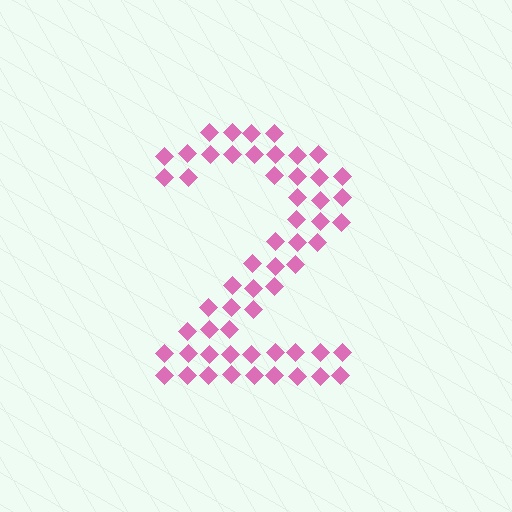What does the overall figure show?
The overall figure shows the digit 2.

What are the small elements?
The small elements are diamonds.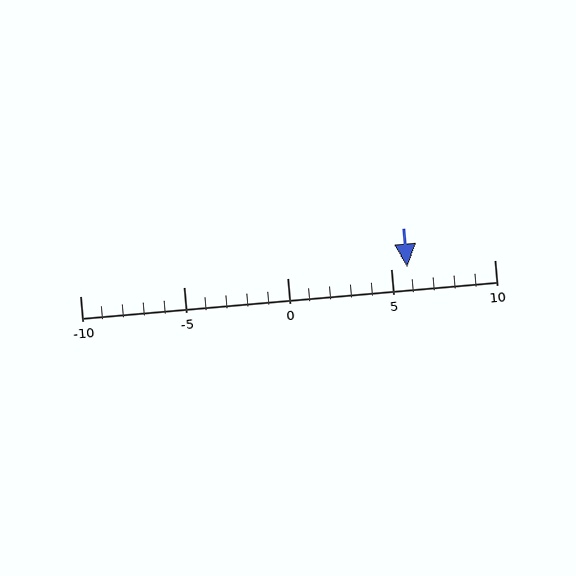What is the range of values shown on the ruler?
The ruler shows values from -10 to 10.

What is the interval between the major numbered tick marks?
The major tick marks are spaced 5 units apart.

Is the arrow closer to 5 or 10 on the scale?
The arrow is closer to 5.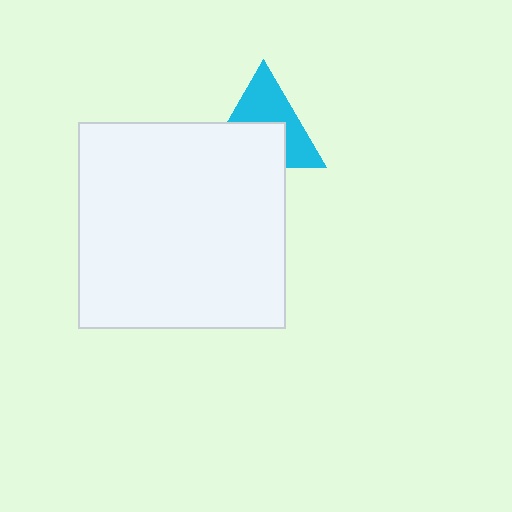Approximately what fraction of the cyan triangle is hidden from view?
Roughly 48% of the cyan triangle is hidden behind the white square.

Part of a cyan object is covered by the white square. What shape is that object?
It is a triangle.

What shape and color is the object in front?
The object in front is a white square.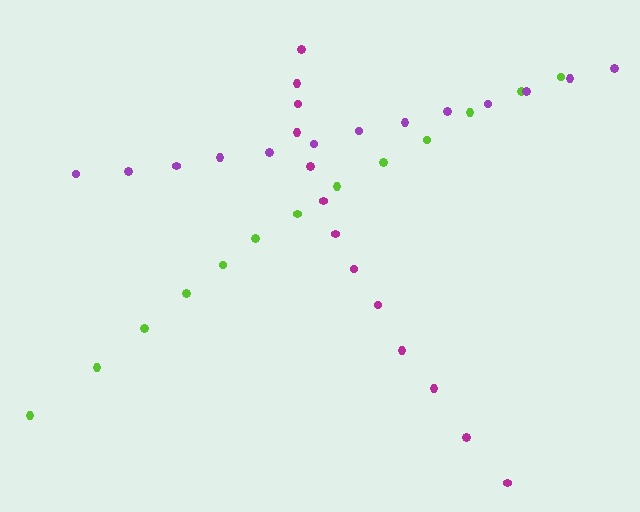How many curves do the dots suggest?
There are 3 distinct paths.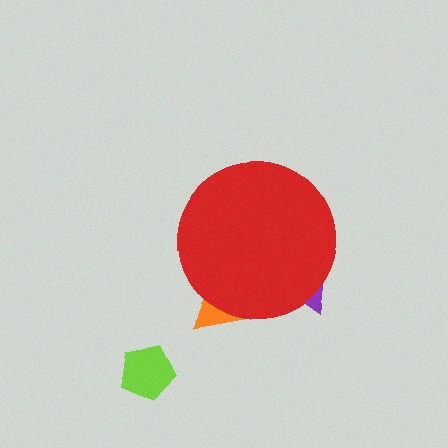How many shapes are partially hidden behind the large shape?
2 shapes are partially hidden.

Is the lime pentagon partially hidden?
No, the lime pentagon is fully visible.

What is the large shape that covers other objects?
A red circle.